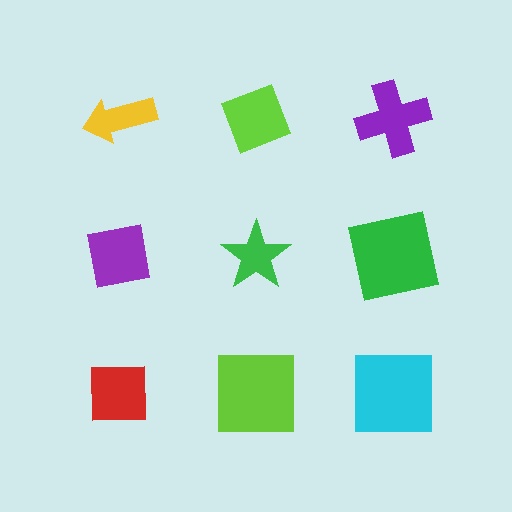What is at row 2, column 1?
A purple square.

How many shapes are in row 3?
3 shapes.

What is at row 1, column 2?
A lime diamond.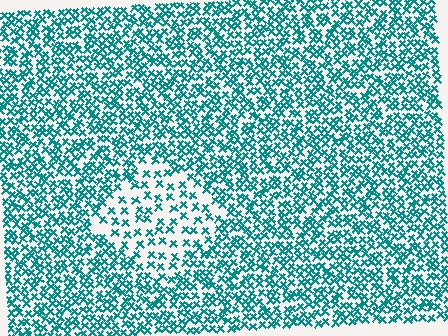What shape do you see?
I see a diamond.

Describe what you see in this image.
The image contains small teal elements arranged at two different densities. A diamond-shaped region is visible where the elements are less densely packed than the surrounding area.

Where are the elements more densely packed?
The elements are more densely packed outside the diamond boundary.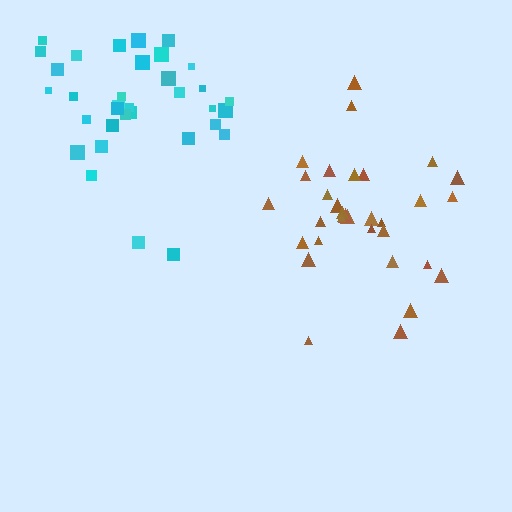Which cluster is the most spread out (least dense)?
Brown.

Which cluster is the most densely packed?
Cyan.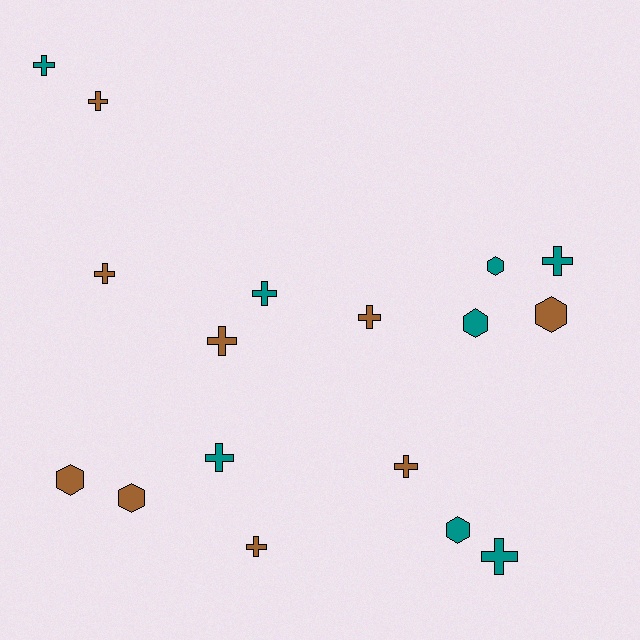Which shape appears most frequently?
Cross, with 11 objects.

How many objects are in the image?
There are 17 objects.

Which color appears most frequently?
Brown, with 9 objects.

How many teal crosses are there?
There are 5 teal crosses.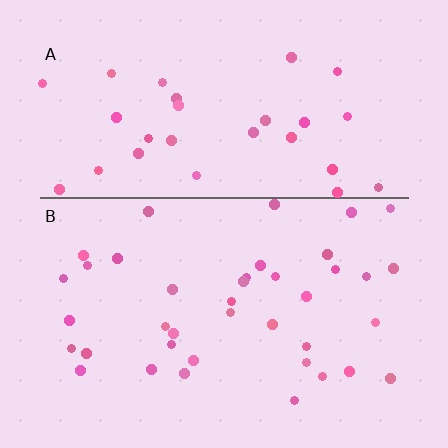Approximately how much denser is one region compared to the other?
Approximately 1.3× — region B over region A.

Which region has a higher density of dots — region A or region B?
B (the bottom).